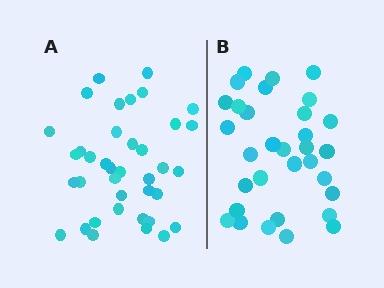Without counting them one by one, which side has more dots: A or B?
Region A (the left region) has more dots.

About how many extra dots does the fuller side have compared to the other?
Region A has about 6 more dots than region B.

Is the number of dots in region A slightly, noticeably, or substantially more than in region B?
Region A has only slightly more — the two regions are fairly close. The ratio is roughly 1.2 to 1.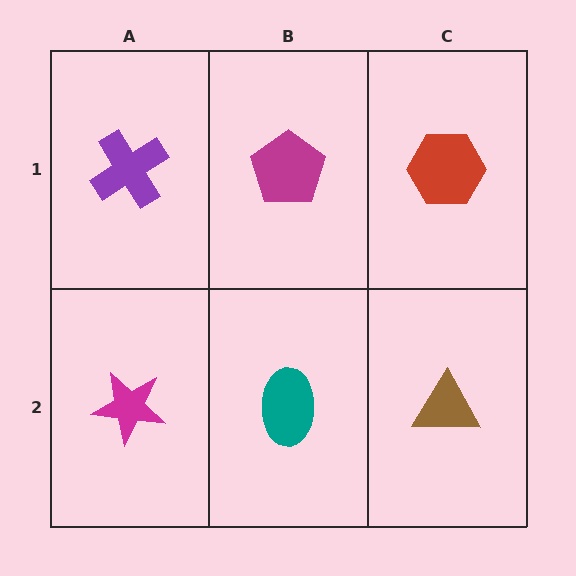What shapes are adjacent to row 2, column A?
A purple cross (row 1, column A), a teal ellipse (row 2, column B).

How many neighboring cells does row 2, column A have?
2.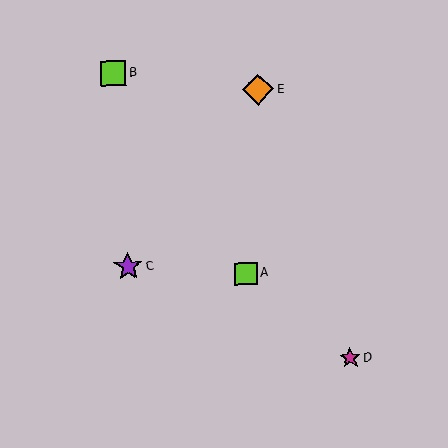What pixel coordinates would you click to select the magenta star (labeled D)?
Click at (350, 358) to select the magenta star D.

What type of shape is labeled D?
Shape D is a magenta star.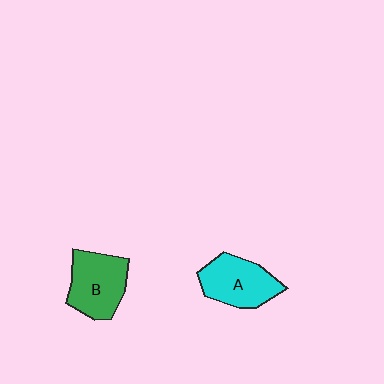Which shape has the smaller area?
Shape A (cyan).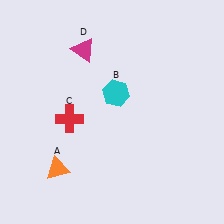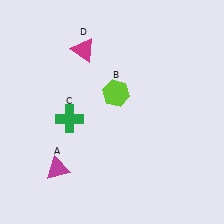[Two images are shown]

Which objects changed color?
A changed from orange to magenta. B changed from cyan to lime. C changed from red to green.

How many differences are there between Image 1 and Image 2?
There are 3 differences between the two images.